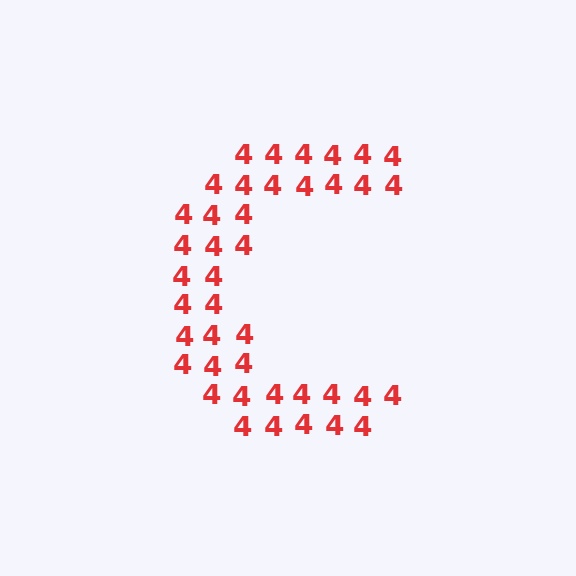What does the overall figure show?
The overall figure shows the letter C.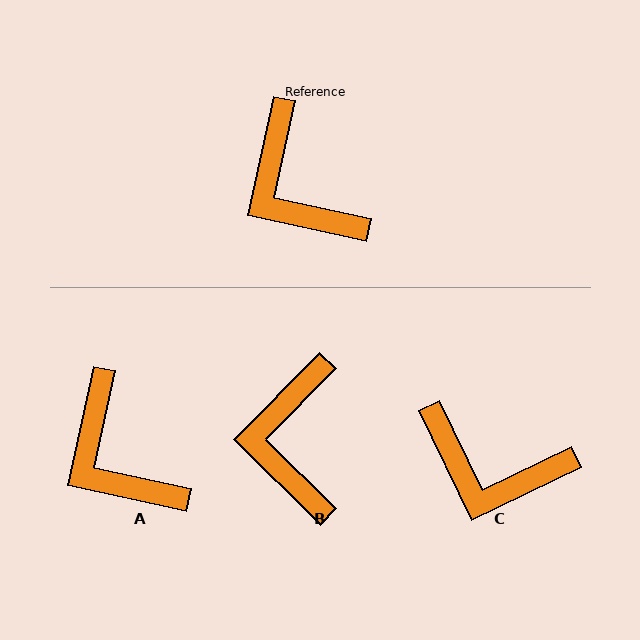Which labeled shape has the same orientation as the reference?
A.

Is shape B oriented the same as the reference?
No, it is off by about 32 degrees.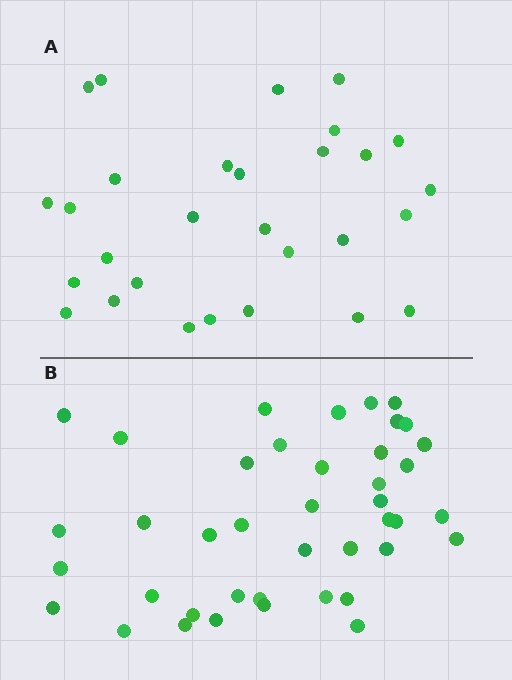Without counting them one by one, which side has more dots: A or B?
Region B (the bottom region) has more dots.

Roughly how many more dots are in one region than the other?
Region B has roughly 12 or so more dots than region A.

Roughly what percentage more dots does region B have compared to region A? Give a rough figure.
About 40% more.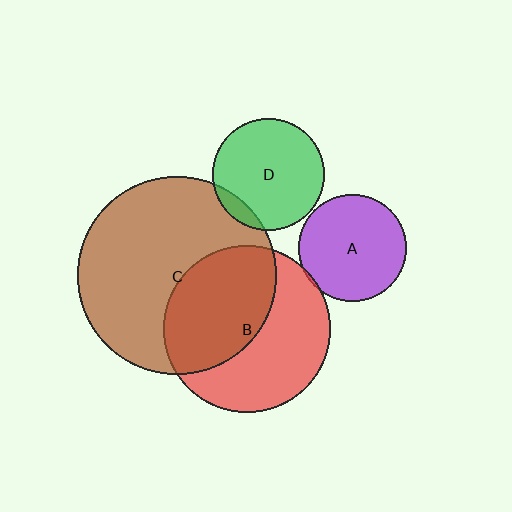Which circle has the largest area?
Circle C (brown).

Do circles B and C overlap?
Yes.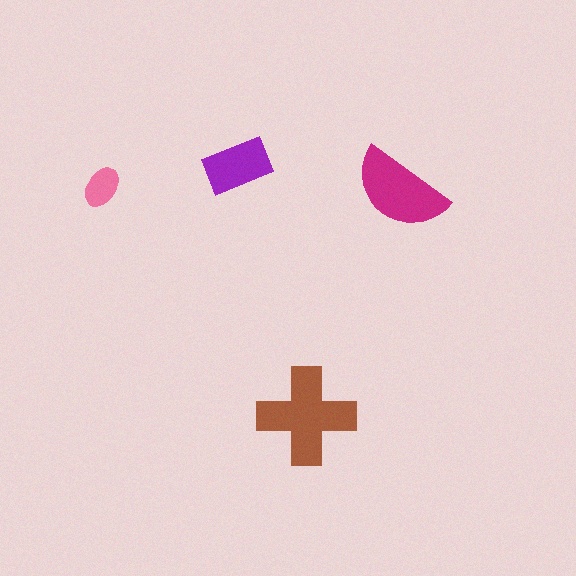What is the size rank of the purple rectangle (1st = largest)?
3rd.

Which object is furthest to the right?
The magenta semicircle is rightmost.